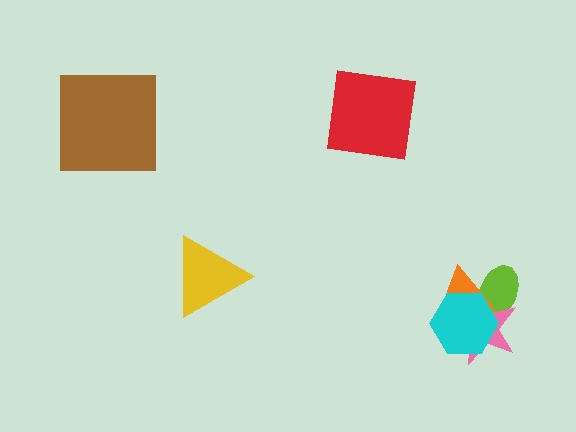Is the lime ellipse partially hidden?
Yes, it is partially covered by another shape.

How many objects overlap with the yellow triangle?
0 objects overlap with the yellow triangle.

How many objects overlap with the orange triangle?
3 objects overlap with the orange triangle.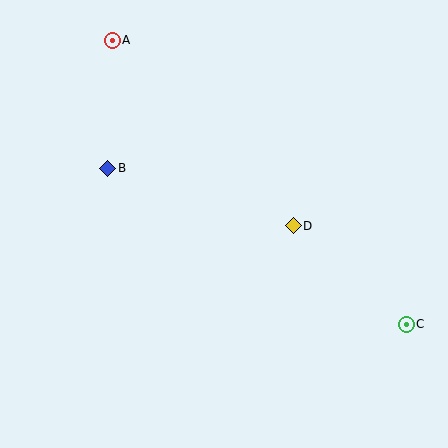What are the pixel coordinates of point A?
Point A is at (112, 40).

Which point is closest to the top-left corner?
Point A is closest to the top-left corner.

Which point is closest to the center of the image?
Point D at (293, 226) is closest to the center.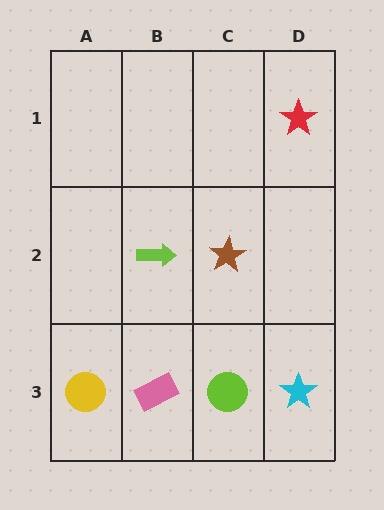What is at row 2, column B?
A lime arrow.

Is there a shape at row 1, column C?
No, that cell is empty.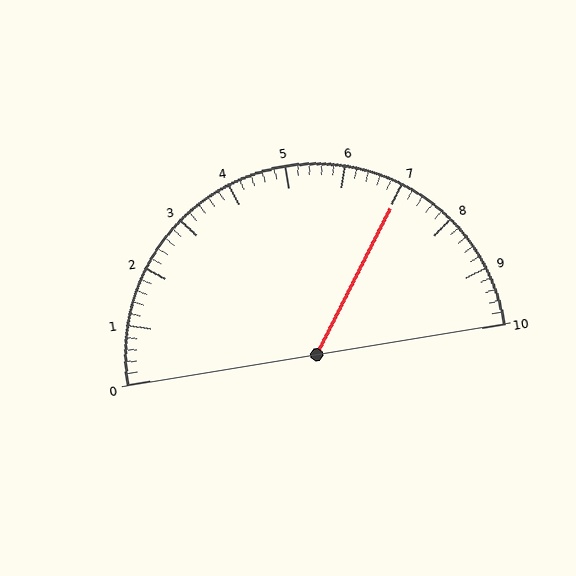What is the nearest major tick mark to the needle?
The nearest major tick mark is 7.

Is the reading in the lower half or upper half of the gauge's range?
The reading is in the upper half of the range (0 to 10).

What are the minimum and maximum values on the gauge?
The gauge ranges from 0 to 10.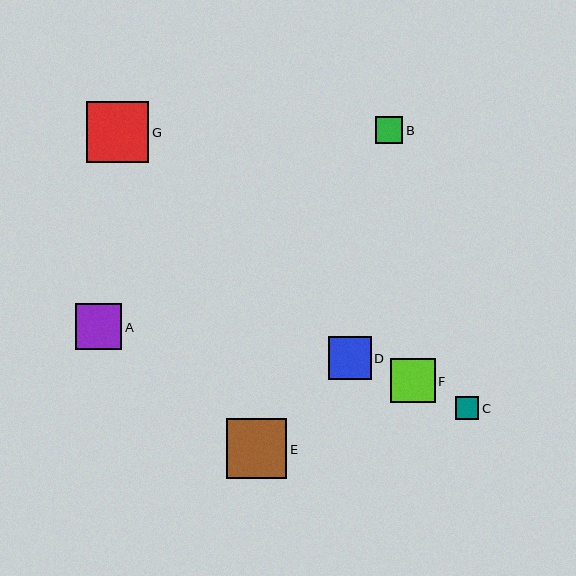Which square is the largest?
Square G is the largest with a size of approximately 62 pixels.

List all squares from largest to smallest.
From largest to smallest: G, E, A, F, D, B, C.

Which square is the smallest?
Square C is the smallest with a size of approximately 23 pixels.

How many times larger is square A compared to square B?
Square A is approximately 1.7 times the size of square B.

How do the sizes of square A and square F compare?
Square A and square F are approximately the same size.